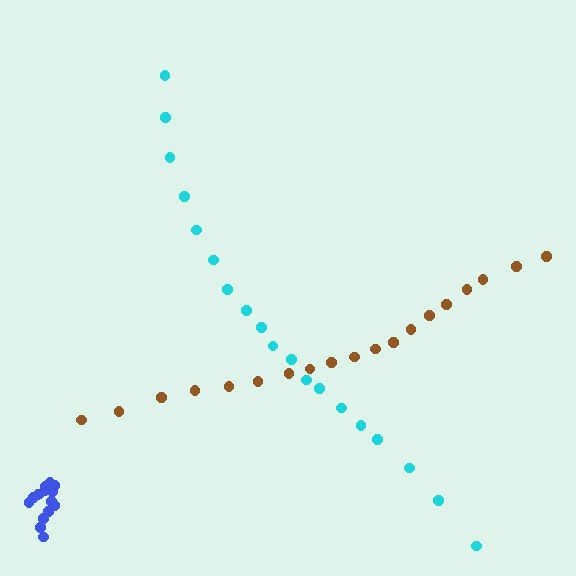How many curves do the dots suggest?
There are 3 distinct paths.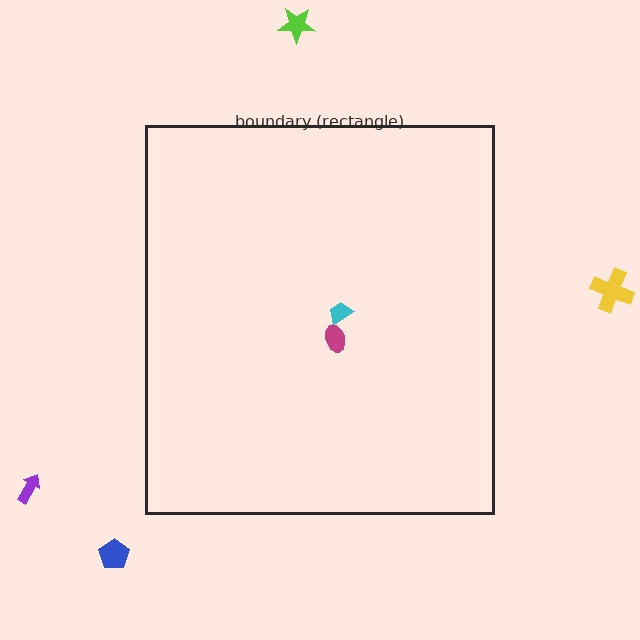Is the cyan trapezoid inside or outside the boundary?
Inside.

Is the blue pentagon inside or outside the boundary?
Outside.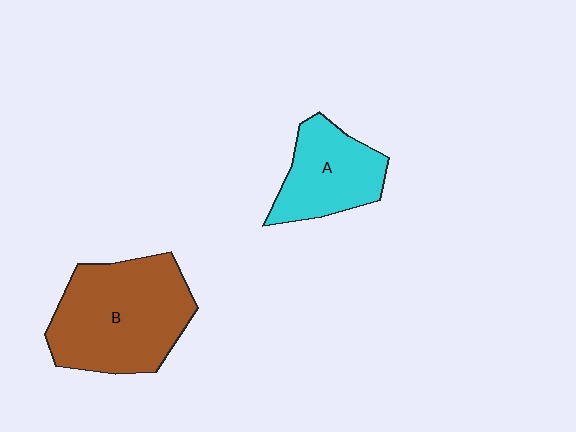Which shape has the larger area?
Shape B (brown).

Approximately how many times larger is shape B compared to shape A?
Approximately 1.7 times.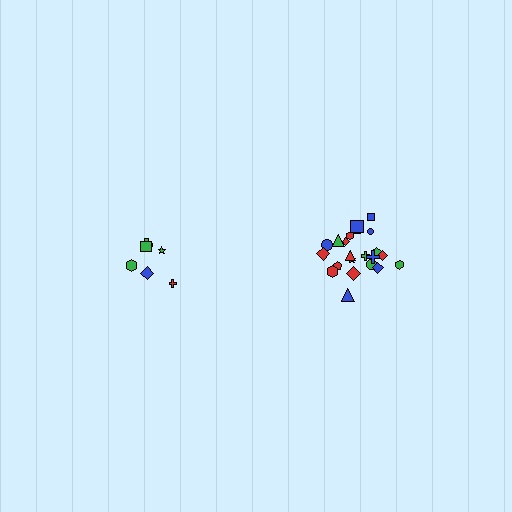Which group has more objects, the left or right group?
The right group.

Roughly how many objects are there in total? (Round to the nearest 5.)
Roughly 30 objects in total.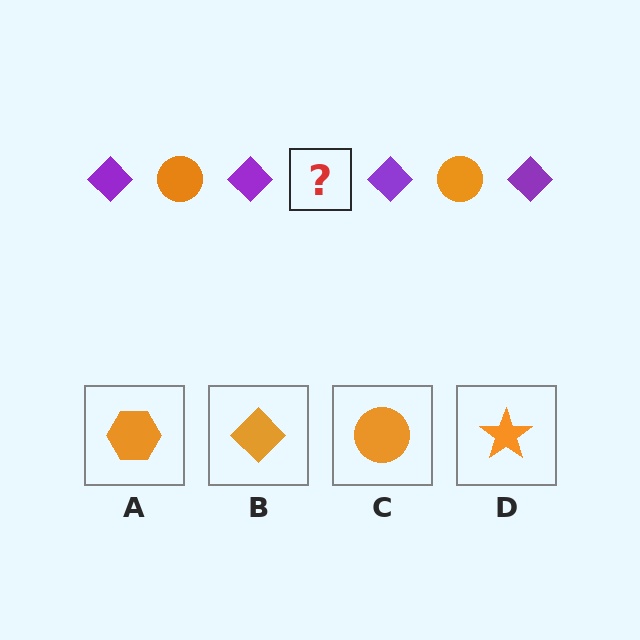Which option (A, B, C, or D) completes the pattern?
C.